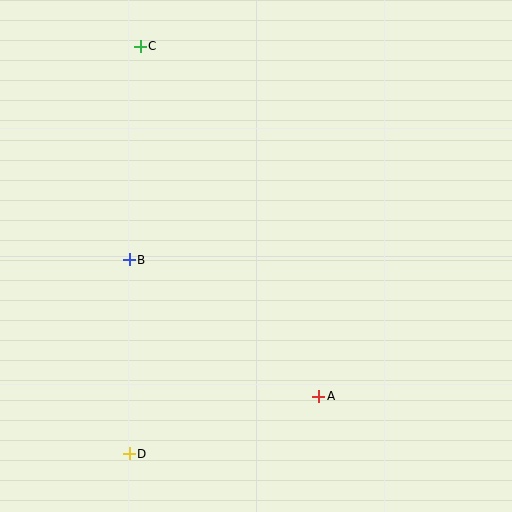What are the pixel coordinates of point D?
Point D is at (129, 454).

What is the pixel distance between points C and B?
The distance between C and B is 214 pixels.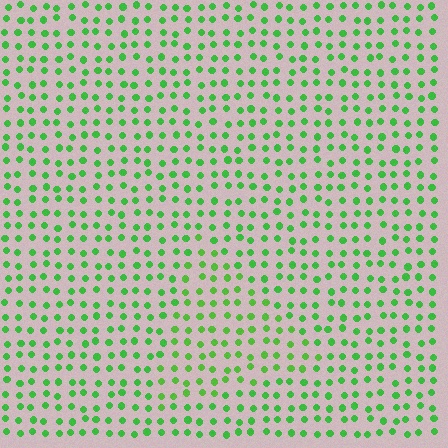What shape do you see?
I see a triangle.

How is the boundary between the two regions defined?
The boundary is defined purely by a slight shift in hue (about 14 degrees). Spacing, size, and orientation are identical on both sides.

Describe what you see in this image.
The image is filled with small green elements in a uniform arrangement. A triangle-shaped region is visible where the elements are tinted to a slightly different hue, forming a subtle color boundary.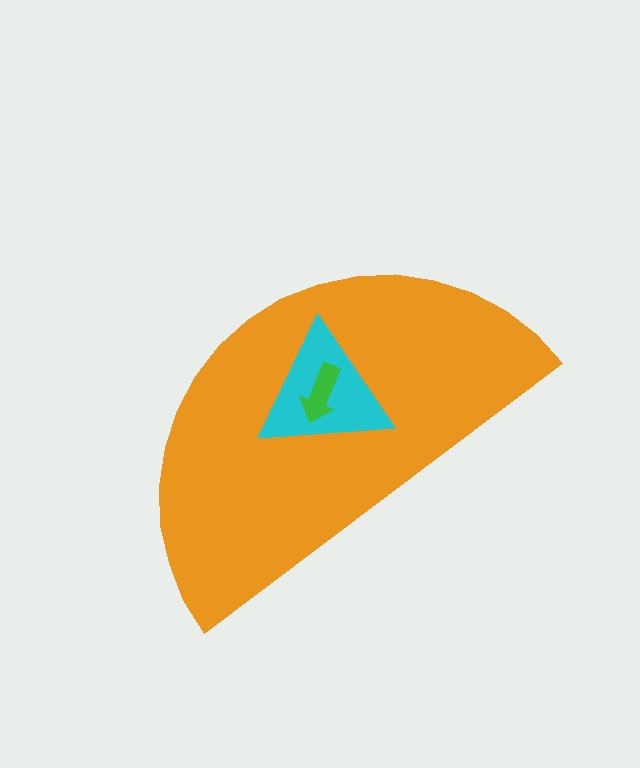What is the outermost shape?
The orange semicircle.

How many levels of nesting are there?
3.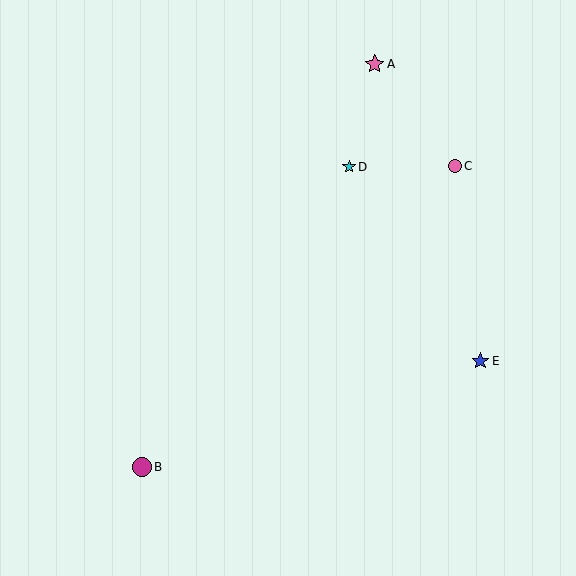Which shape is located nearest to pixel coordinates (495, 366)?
The blue star (labeled E) at (480, 361) is nearest to that location.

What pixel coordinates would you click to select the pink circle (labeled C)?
Click at (455, 166) to select the pink circle C.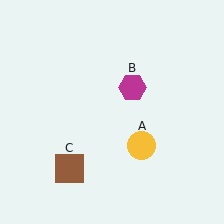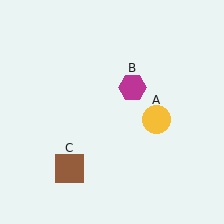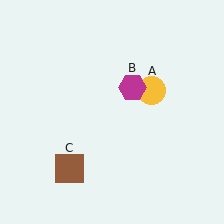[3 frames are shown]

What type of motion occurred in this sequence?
The yellow circle (object A) rotated counterclockwise around the center of the scene.